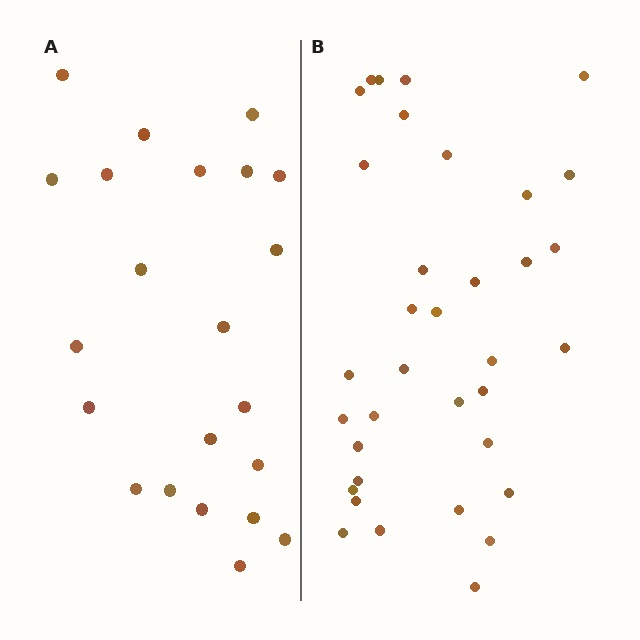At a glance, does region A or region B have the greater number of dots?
Region B (the right region) has more dots.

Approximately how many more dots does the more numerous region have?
Region B has approximately 15 more dots than region A.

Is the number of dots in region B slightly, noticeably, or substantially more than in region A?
Region B has substantially more. The ratio is roughly 1.6 to 1.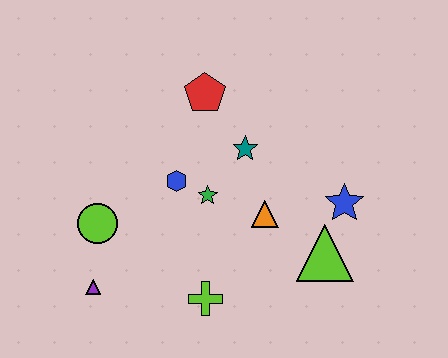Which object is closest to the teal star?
The green star is closest to the teal star.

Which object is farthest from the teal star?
The purple triangle is farthest from the teal star.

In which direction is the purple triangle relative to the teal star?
The purple triangle is to the left of the teal star.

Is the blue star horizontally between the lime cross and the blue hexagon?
No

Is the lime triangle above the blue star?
No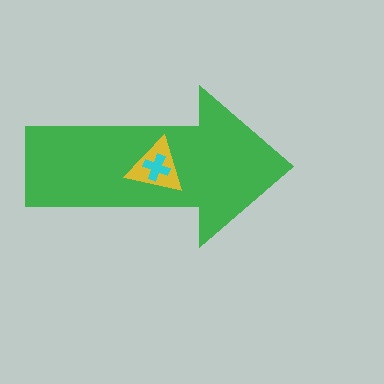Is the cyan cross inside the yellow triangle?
Yes.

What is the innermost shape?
The cyan cross.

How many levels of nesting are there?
3.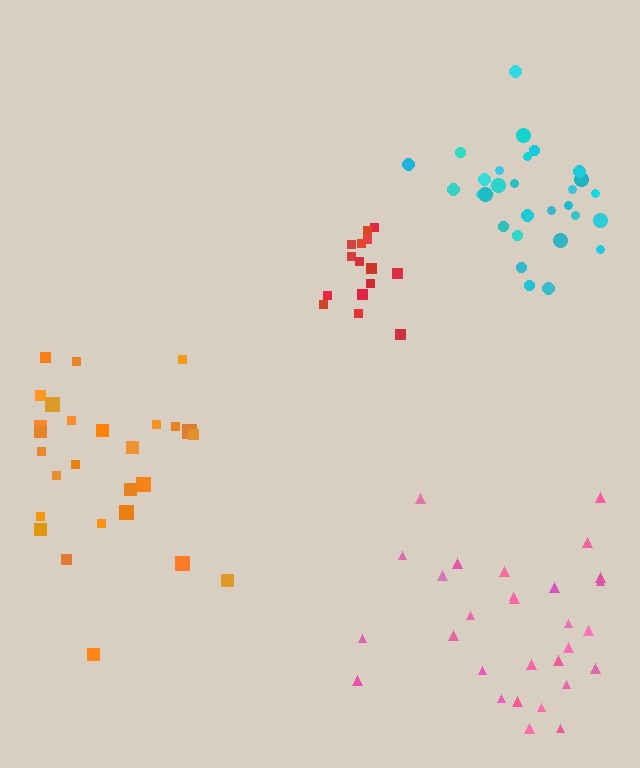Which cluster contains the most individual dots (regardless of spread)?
Pink (30).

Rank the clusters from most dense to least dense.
red, cyan, pink, orange.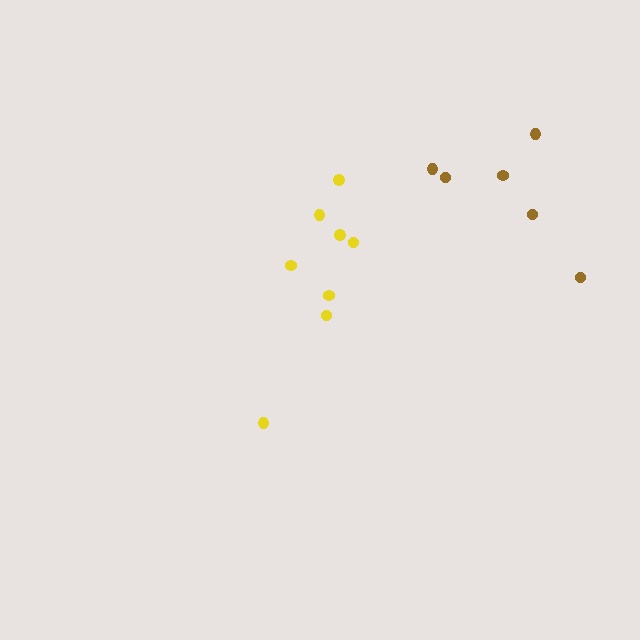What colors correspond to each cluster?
The clusters are colored: yellow, brown.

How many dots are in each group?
Group 1: 8 dots, Group 2: 6 dots (14 total).